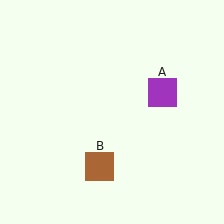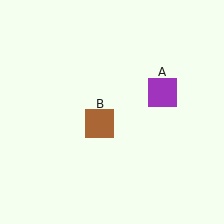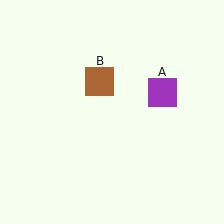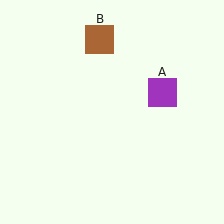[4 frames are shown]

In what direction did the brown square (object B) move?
The brown square (object B) moved up.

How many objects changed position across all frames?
1 object changed position: brown square (object B).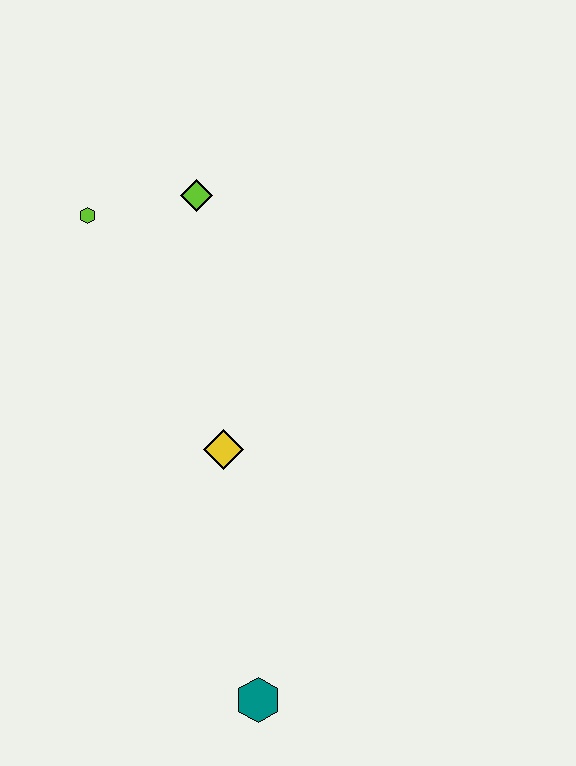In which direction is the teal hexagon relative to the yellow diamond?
The teal hexagon is below the yellow diamond.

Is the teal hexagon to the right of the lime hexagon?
Yes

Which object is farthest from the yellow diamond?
The lime hexagon is farthest from the yellow diamond.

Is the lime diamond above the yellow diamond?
Yes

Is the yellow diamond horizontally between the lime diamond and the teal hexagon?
Yes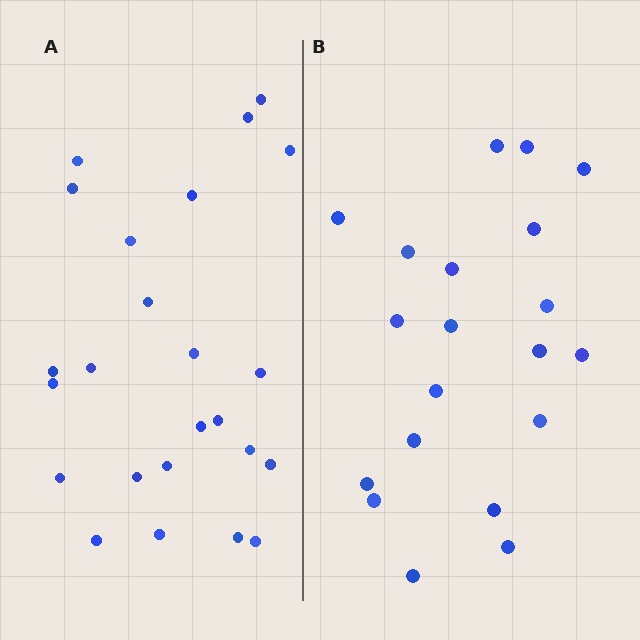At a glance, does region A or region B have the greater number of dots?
Region A (the left region) has more dots.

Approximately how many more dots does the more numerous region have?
Region A has about 4 more dots than region B.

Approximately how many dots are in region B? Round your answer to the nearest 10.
About 20 dots.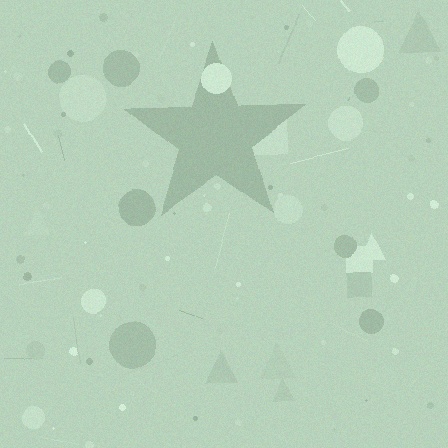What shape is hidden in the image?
A star is hidden in the image.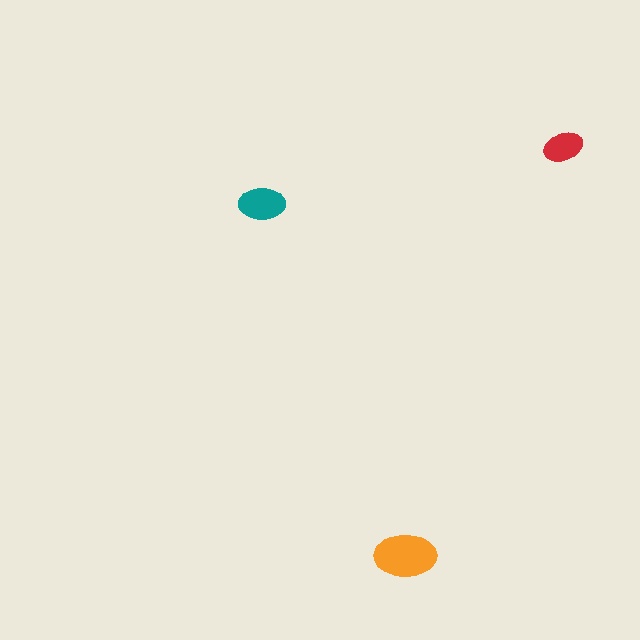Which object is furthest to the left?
The teal ellipse is leftmost.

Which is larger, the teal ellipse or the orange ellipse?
The orange one.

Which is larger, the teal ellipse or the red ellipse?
The teal one.